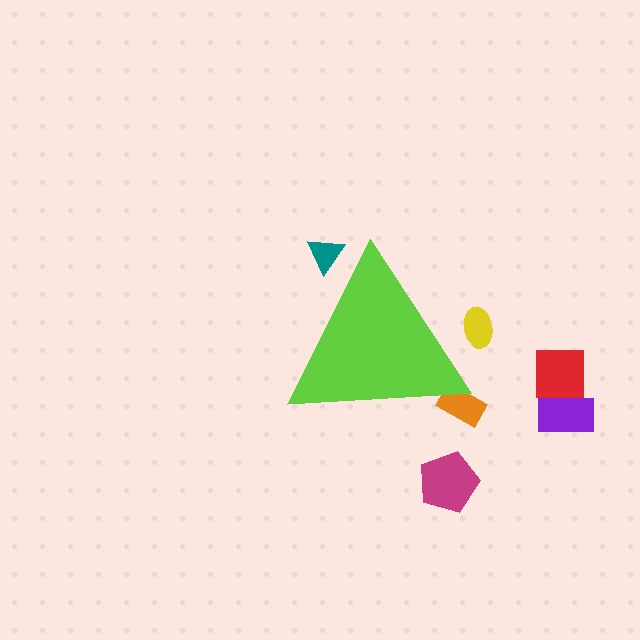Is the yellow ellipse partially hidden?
Yes, the yellow ellipse is partially hidden behind the lime triangle.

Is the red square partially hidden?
No, the red square is fully visible.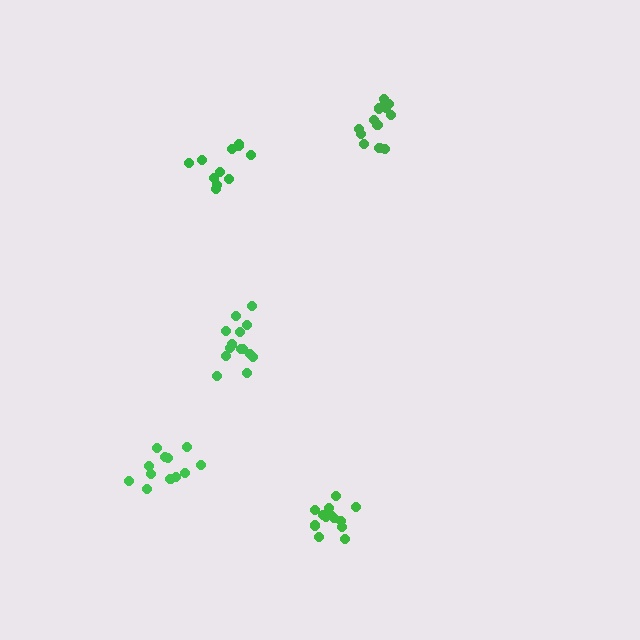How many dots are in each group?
Group 1: 14 dots, Group 2: 13 dots, Group 3: 12 dots, Group 4: 13 dots, Group 5: 11 dots (63 total).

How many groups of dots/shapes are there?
There are 5 groups.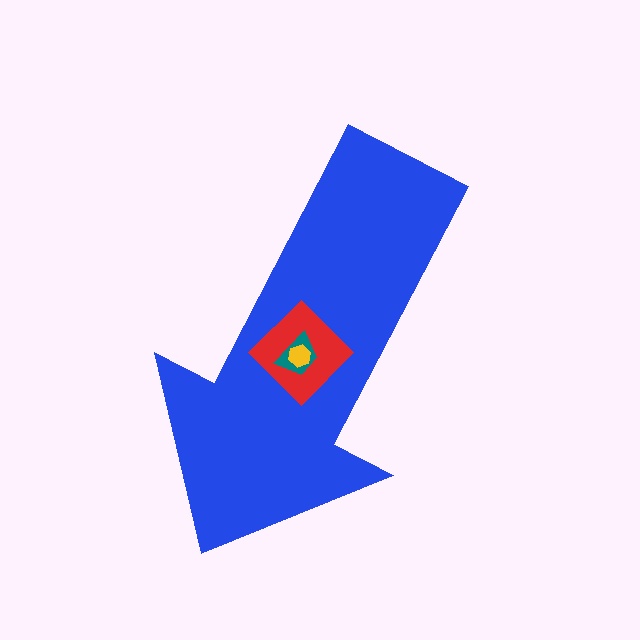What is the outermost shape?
The blue arrow.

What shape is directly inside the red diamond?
The teal trapezoid.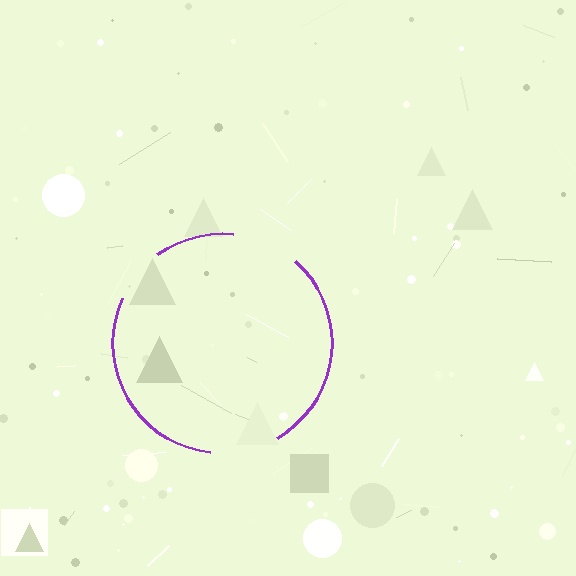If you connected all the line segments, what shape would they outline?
They would outline a circle.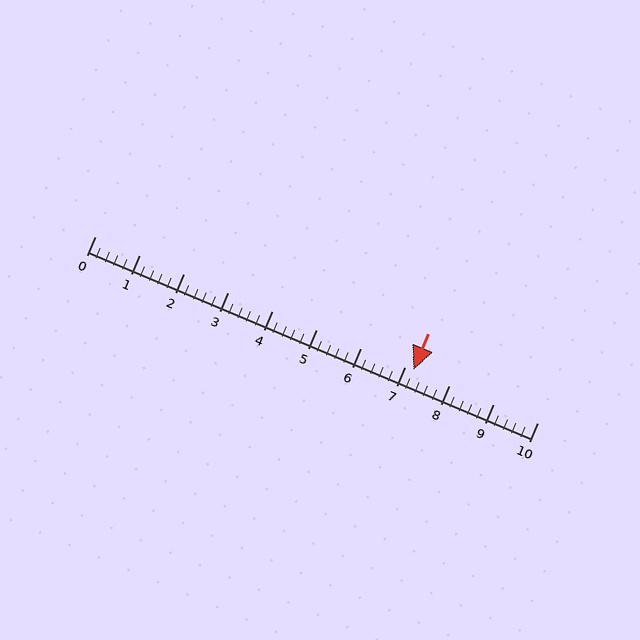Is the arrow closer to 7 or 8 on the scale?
The arrow is closer to 7.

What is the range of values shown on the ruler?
The ruler shows values from 0 to 10.